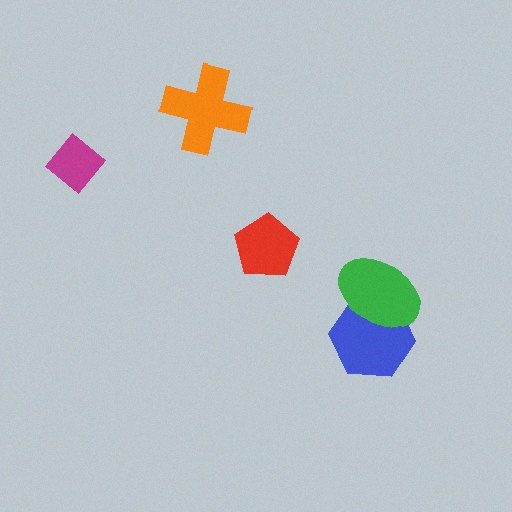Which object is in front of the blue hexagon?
The green ellipse is in front of the blue hexagon.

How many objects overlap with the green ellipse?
1 object overlaps with the green ellipse.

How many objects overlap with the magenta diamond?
0 objects overlap with the magenta diamond.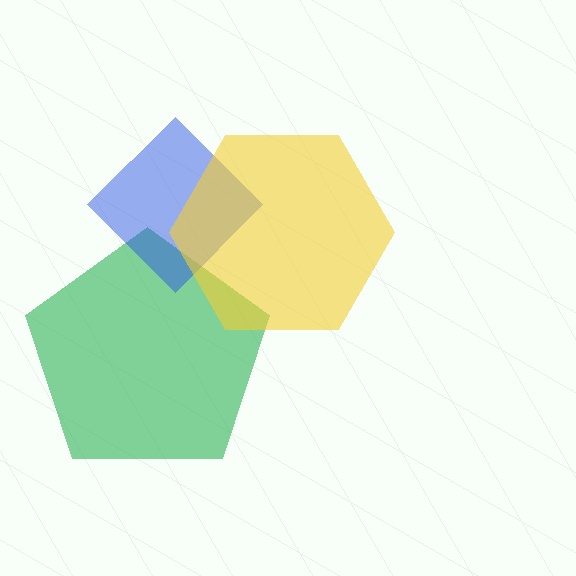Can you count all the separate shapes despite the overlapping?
Yes, there are 3 separate shapes.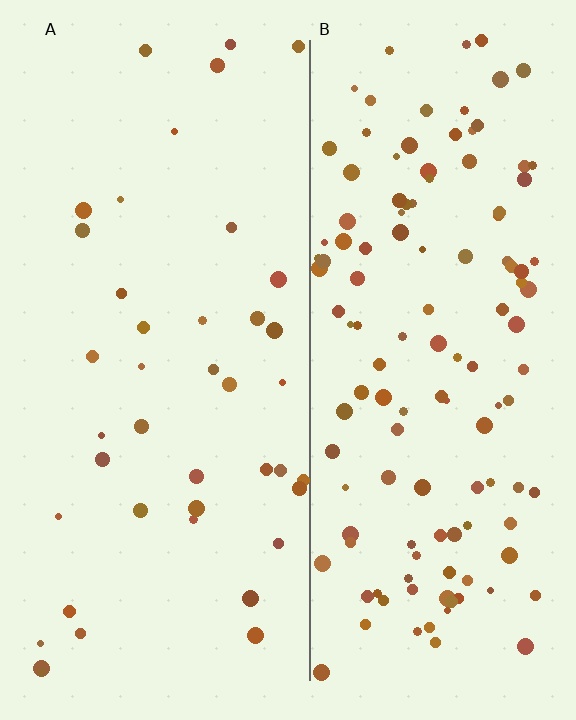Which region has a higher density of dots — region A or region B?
B (the right).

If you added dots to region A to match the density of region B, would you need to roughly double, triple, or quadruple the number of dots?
Approximately triple.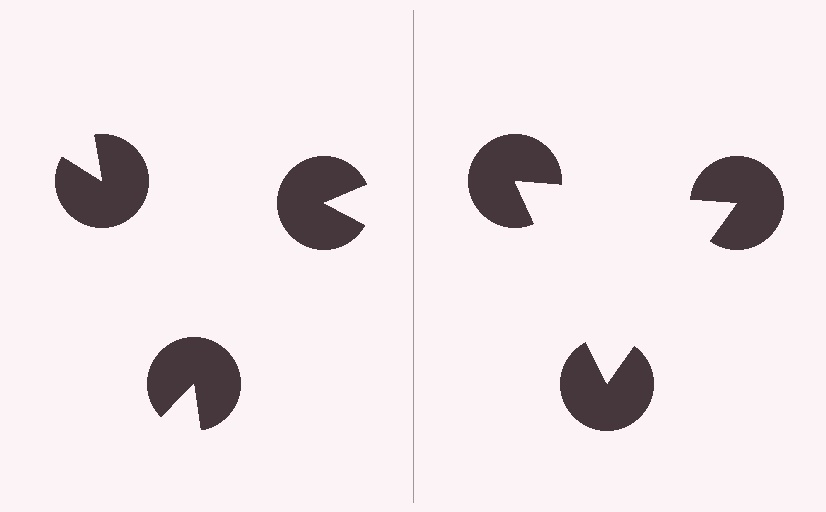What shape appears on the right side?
An illusory triangle.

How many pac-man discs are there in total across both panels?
6 — 3 on each side.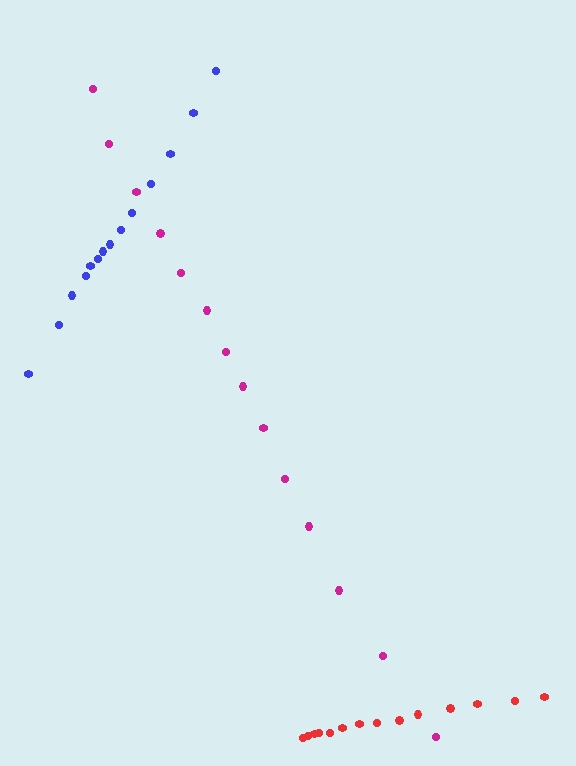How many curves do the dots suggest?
There are 3 distinct paths.